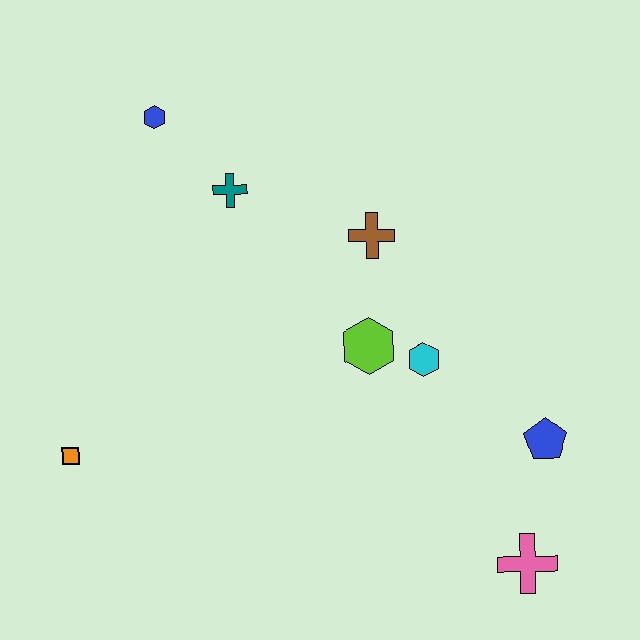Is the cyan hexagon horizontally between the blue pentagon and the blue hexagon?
Yes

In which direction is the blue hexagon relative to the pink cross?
The blue hexagon is above the pink cross.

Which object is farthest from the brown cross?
The orange square is farthest from the brown cross.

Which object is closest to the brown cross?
The lime hexagon is closest to the brown cross.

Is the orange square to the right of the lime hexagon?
No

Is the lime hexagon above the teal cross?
No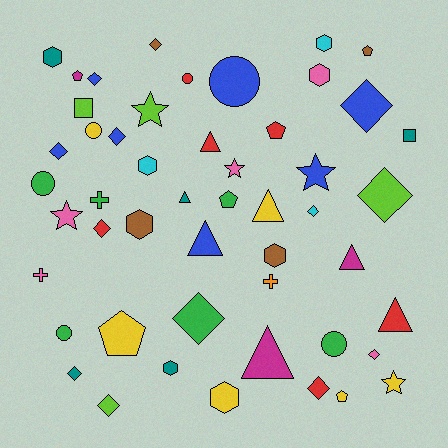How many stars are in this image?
There are 5 stars.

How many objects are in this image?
There are 50 objects.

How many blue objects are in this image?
There are 7 blue objects.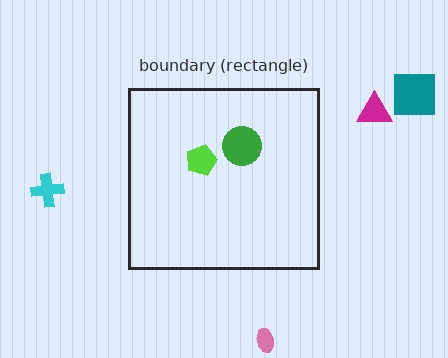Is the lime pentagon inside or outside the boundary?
Inside.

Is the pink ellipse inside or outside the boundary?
Outside.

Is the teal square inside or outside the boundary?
Outside.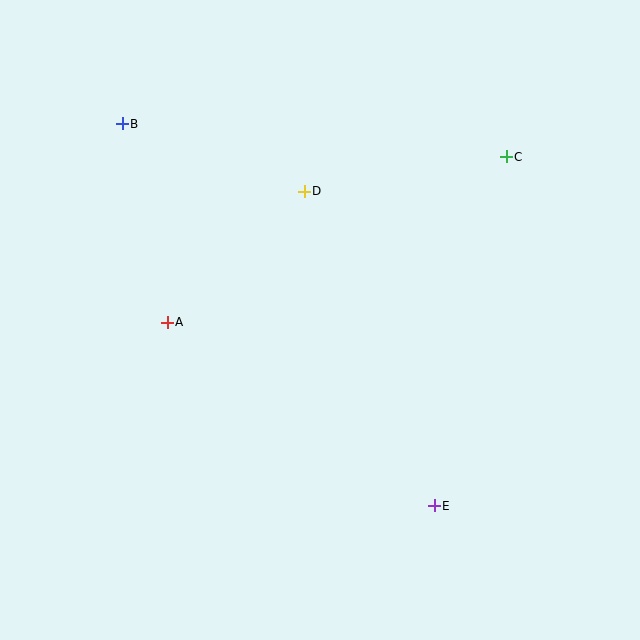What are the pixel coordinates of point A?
Point A is at (167, 322).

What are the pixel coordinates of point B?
Point B is at (122, 124).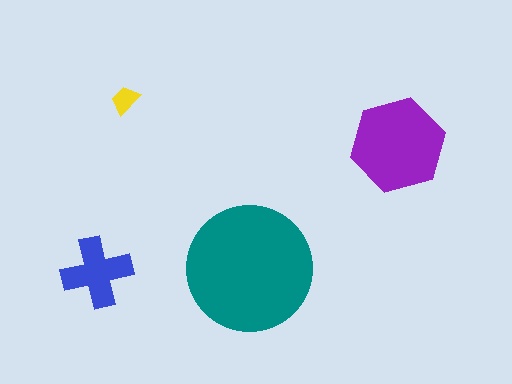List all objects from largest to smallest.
The teal circle, the purple hexagon, the blue cross, the yellow trapezoid.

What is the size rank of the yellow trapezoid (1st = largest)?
4th.